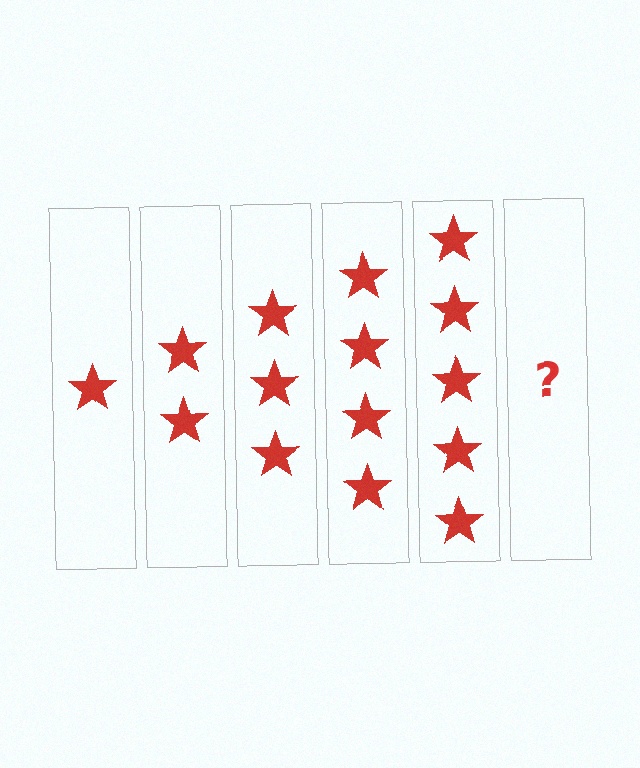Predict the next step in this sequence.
The next step is 6 stars.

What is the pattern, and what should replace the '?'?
The pattern is that each step adds one more star. The '?' should be 6 stars.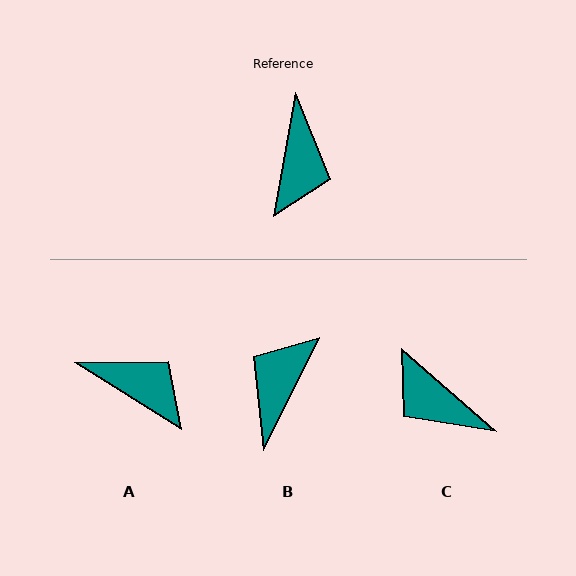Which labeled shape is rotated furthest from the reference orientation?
B, about 163 degrees away.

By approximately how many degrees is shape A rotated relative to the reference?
Approximately 68 degrees counter-clockwise.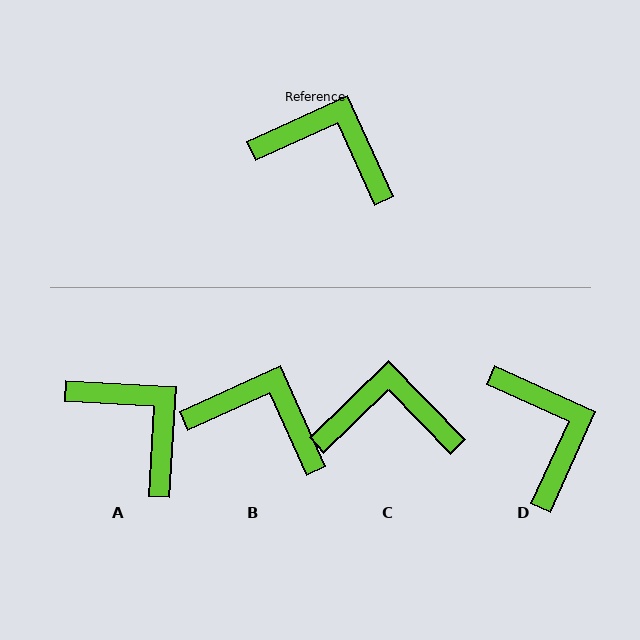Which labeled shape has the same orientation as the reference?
B.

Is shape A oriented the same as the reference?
No, it is off by about 28 degrees.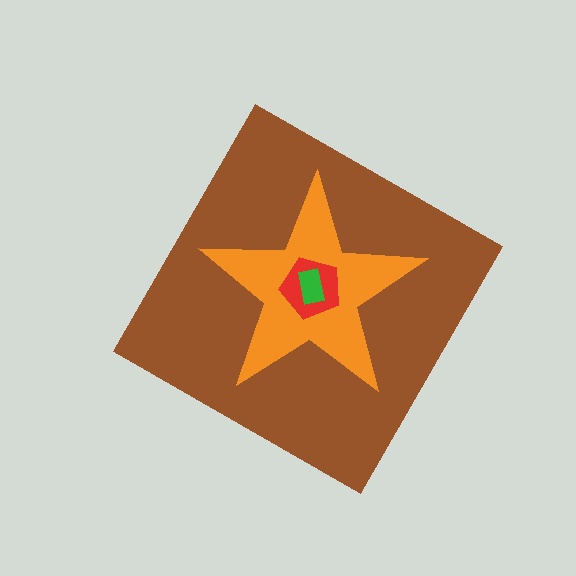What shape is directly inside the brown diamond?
The orange star.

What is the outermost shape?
The brown diamond.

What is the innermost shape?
The green rectangle.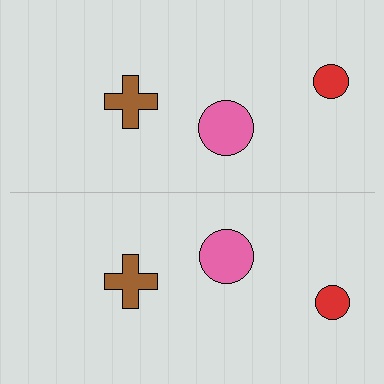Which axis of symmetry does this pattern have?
The pattern has a horizontal axis of symmetry running through the center of the image.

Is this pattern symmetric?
Yes, this pattern has bilateral (reflection) symmetry.